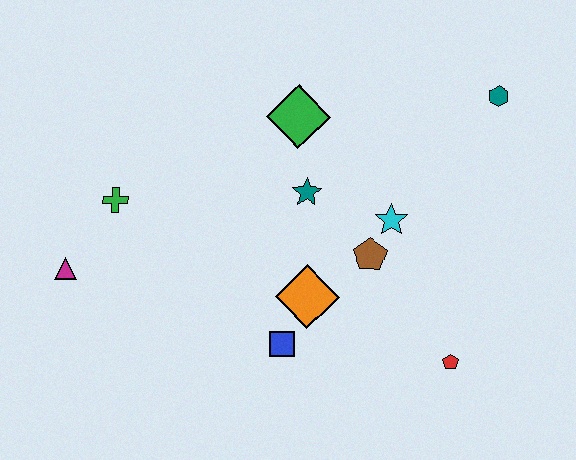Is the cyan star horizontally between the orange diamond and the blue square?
No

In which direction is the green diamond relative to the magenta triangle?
The green diamond is to the right of the magenta triangle.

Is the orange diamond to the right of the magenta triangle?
Yes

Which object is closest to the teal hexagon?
The cyan star is closest to the teal hexagon.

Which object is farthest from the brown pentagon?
The magenta triangle is farthest from the brown pentagon.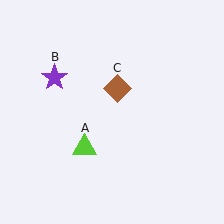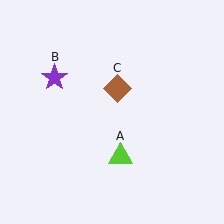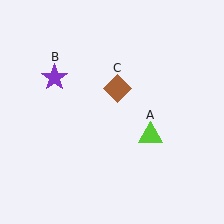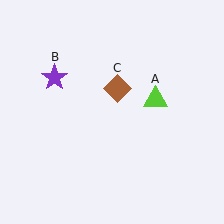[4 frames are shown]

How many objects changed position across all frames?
1 object changed position: lime triangle (object A).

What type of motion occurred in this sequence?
The lime triangle (object A) rotated counterclockwise around the center of the scene.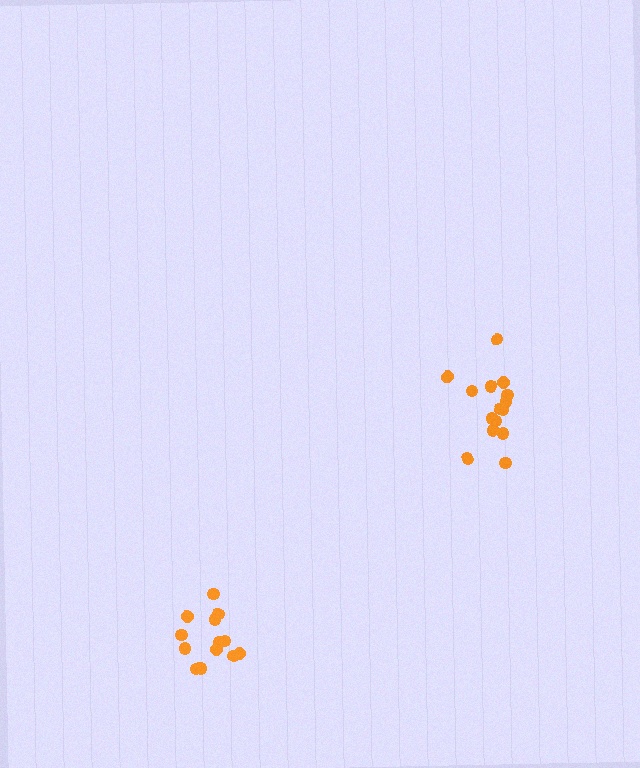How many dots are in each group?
Group 1: 13 dots, Group 2: 15 dots (28 total).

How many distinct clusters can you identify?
There are 2 distinct clusters.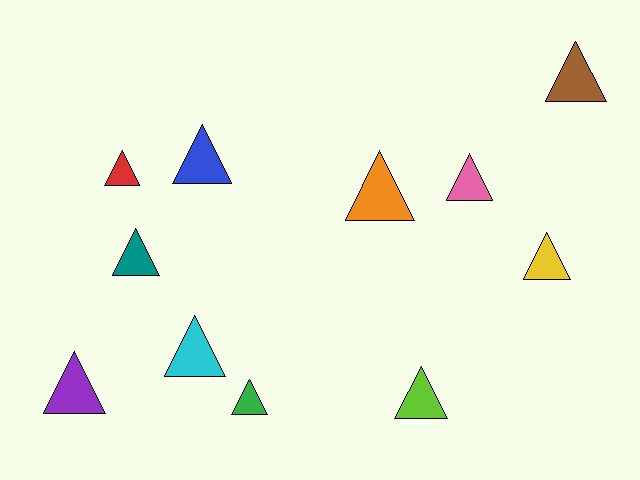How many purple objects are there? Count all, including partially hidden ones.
There is 1 purple object.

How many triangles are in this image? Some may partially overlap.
There are 11 triangles.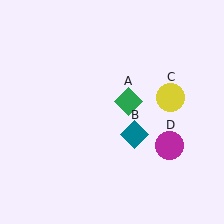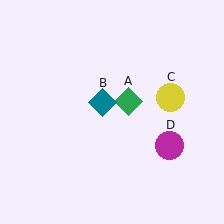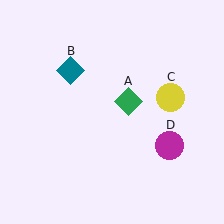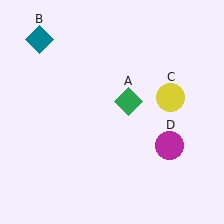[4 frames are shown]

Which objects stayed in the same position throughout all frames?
Green diamond (object A) and yellow circle (object C) and magenta circle (object D) remained stationary.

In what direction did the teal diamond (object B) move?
The teal diamond (object B) moved up and to the left.